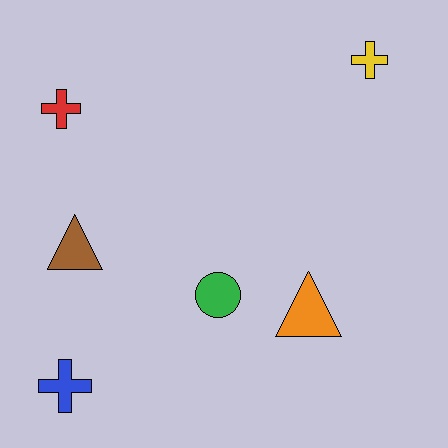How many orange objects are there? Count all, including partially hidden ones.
There is 1 orange object.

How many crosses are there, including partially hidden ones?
There are 3 crosses.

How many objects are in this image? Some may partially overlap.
There are 6 objects.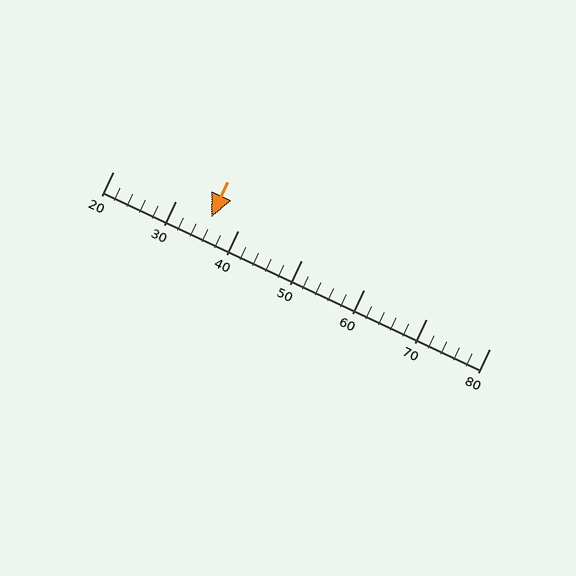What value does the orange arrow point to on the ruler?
The orange arrow points to approximately 36.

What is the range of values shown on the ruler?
The ruler shows values from 20 to 80.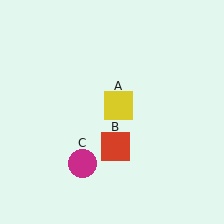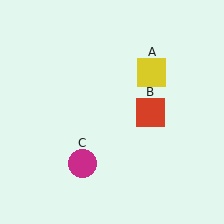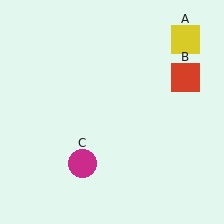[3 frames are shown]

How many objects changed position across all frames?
2 objects changed position: yellow square (object A), red square (object B).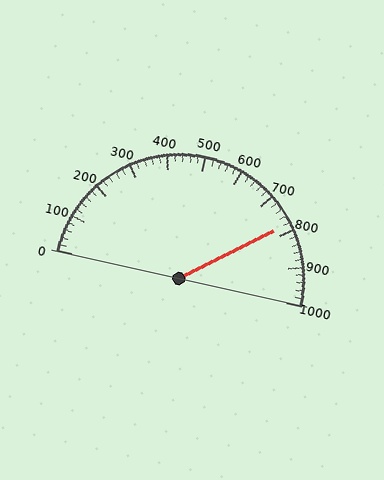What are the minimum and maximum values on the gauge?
The gauge ranges from 0 to 1000.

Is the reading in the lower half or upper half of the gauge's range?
The reading is in the upper half of the range (0 to 1000).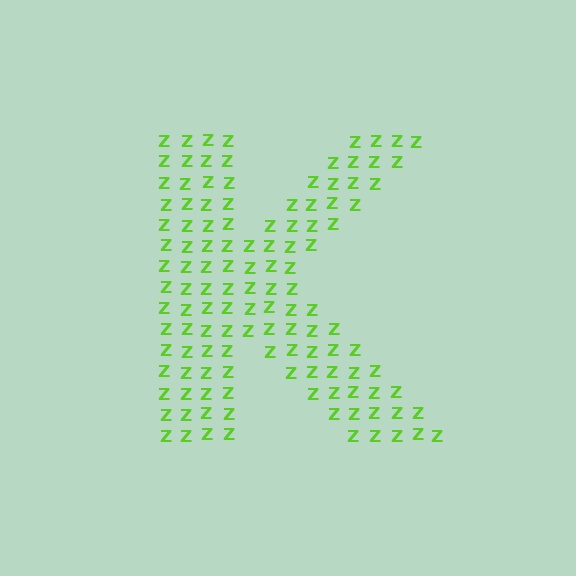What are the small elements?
The small elements are letter Z's.